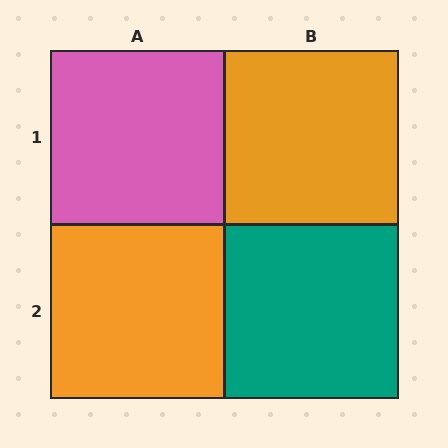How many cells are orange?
2 cells are orange.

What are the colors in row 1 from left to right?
Pink, orange.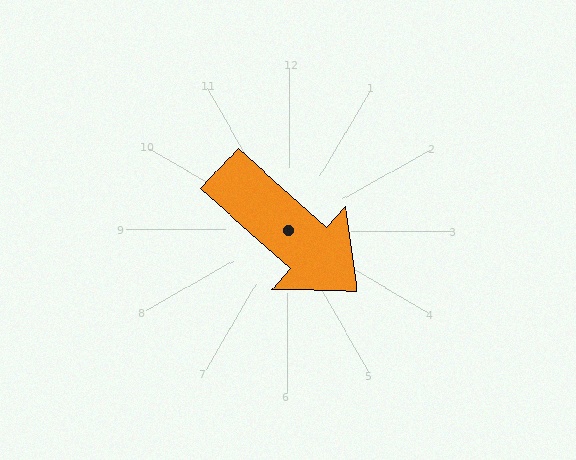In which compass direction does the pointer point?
Southeast.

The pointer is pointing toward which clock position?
Roughly 4 o'clock.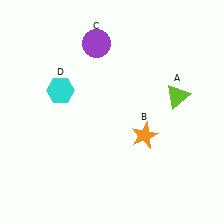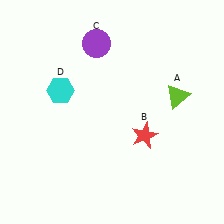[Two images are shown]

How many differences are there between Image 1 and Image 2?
There is 1 difference between the two images.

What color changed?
The star (B) changed from orange in Image 1 to red in Image 2.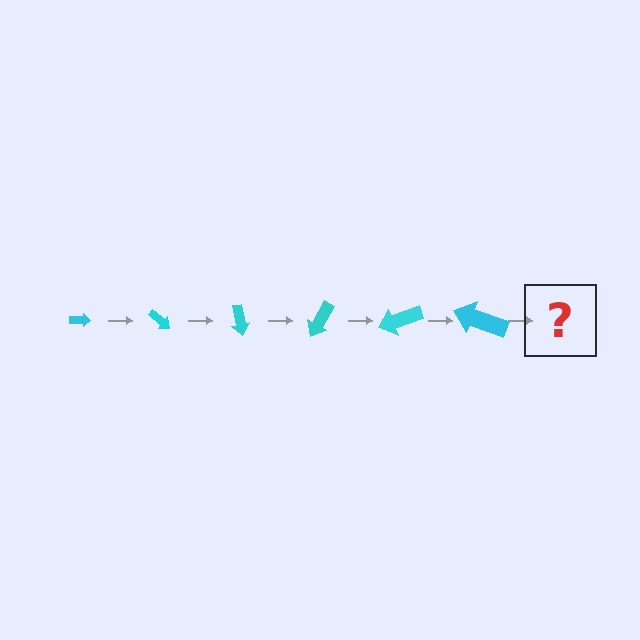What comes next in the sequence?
The next element should be an arrow, larger than the previous one and rotated 240 degrees from the start.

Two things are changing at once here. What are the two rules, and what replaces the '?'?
The two rules are that the arrow grows larger each step and it rotates 40 degrees each step. The '?' should be an arrow, larger than the previous one and rotated 240 degrees from the start.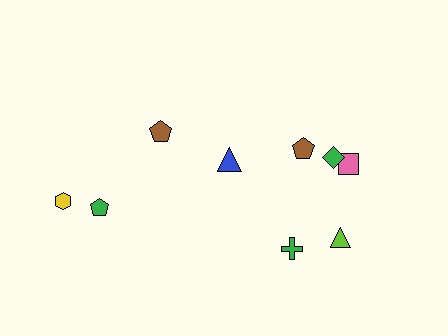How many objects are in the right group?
There are 6 objects.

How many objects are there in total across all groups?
There are 9 objects.